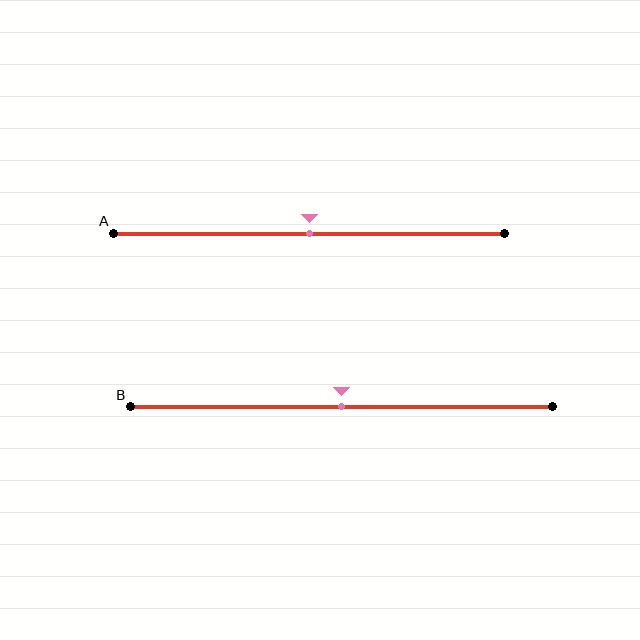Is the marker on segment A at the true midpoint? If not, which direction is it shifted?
Yes, the marker on segment A is at the true midpoint.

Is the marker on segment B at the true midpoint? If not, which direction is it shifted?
Yes, the marker on segment B is at the true midpoint.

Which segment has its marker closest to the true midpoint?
Segment A has its marker closest to the true midpoint.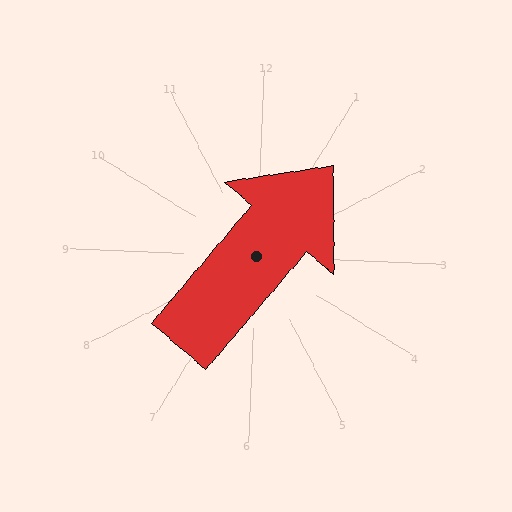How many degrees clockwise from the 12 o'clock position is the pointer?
Approximately 38 degrees.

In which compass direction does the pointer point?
Northeast.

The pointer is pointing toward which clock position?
Roughly 1 o'clock.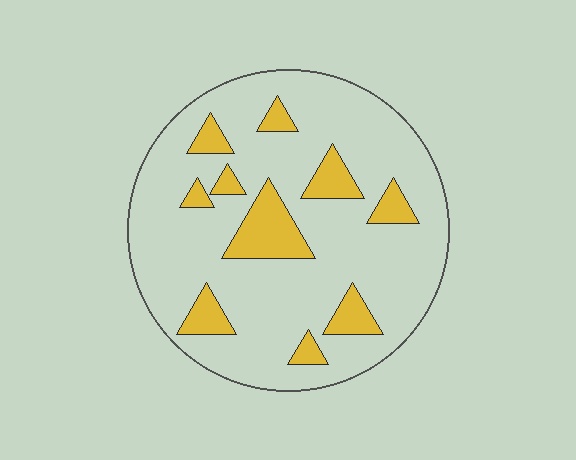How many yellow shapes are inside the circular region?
10.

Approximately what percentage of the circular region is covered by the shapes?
Approximately 15%.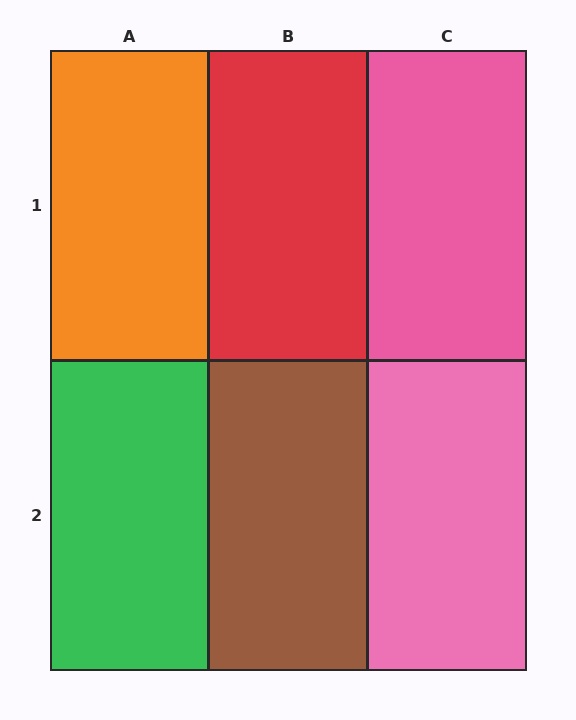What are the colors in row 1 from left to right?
Orange, red, pink.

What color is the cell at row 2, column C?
Pink.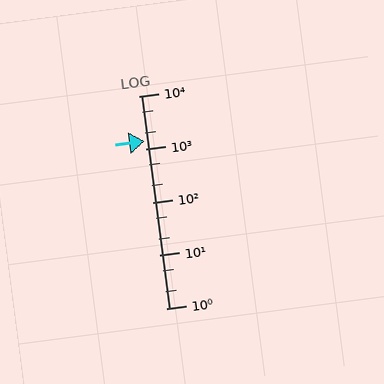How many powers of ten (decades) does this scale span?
The scale spans 4 decades, from 1 to 10000.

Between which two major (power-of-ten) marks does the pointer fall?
The pointer is between 1000 and 10000.